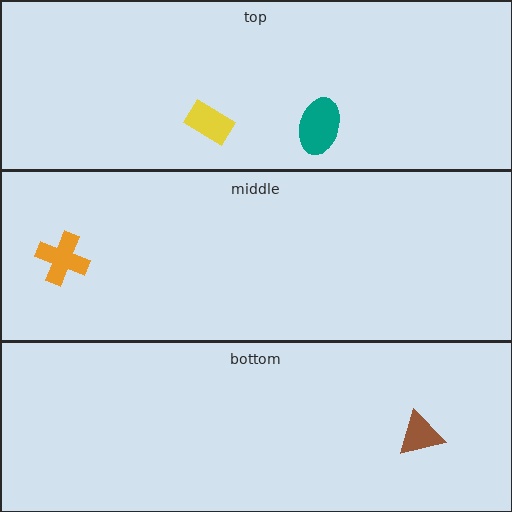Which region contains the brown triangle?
The bottom region.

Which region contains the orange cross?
The middle region.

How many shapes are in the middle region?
1.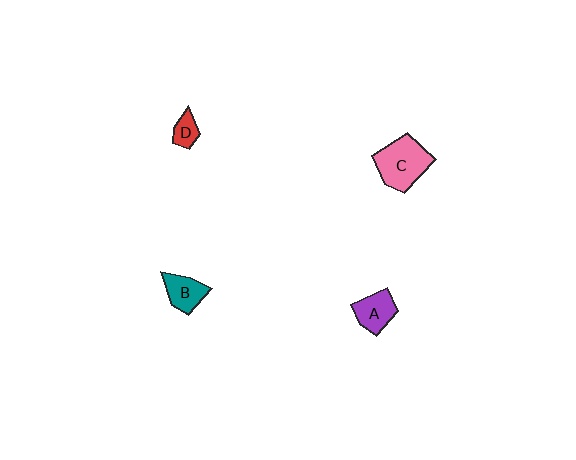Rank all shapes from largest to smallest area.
From largest to smallest: C (pink), A (purple), B (teal), D (red).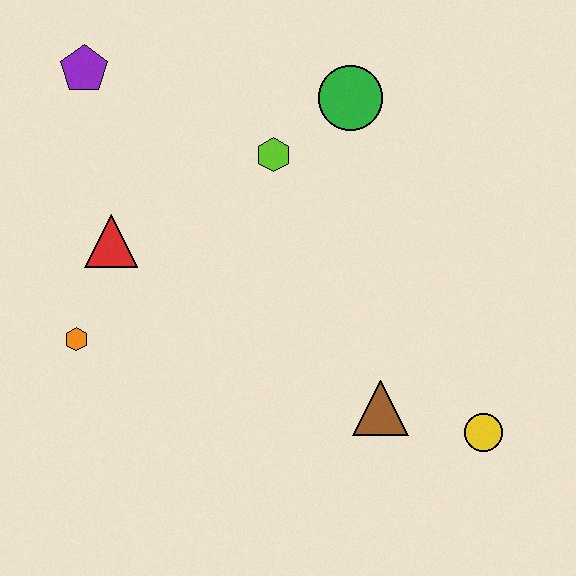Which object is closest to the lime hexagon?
The green circle is closest to the lime hexagon.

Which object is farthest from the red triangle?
The yellow circle is farthest from the red triangle.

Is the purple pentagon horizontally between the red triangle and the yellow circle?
No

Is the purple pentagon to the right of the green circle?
No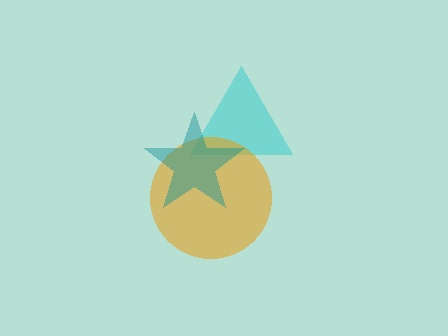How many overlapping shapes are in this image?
There are 3 overlapping shapes in the image.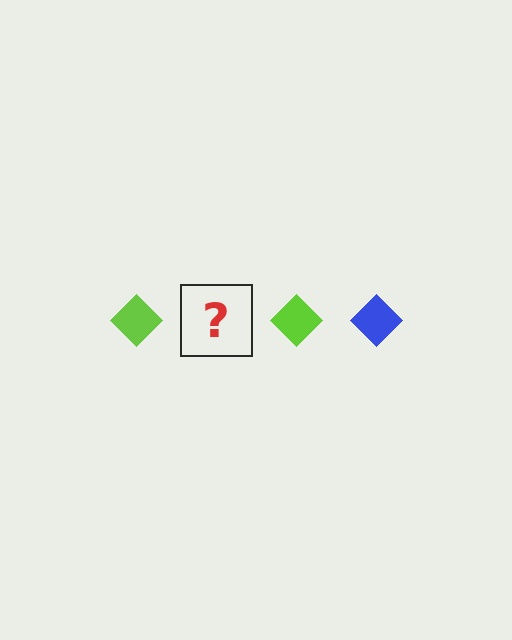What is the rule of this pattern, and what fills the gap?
The rule is that the pattern cycles through lime, blue diamonds. The gap should be filled with a blue diamond.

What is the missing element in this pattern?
The missing element is a blue diamond.